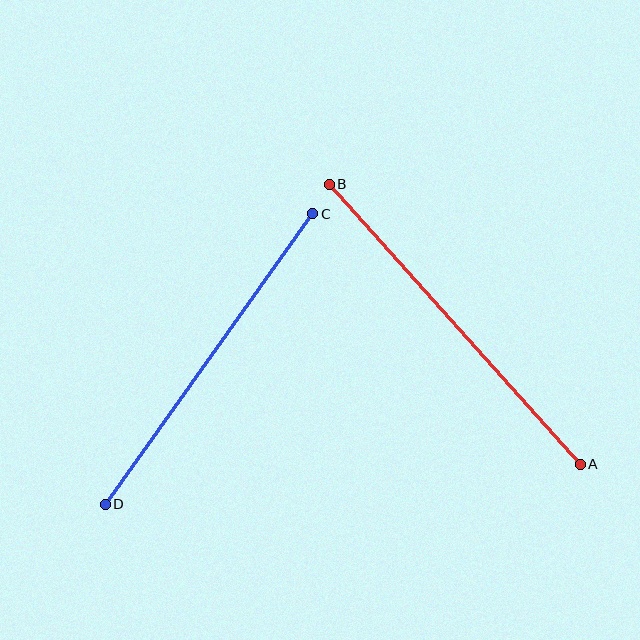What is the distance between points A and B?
The distance is approximately 376 pixels.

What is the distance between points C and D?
The distance is approximately 357 pixels.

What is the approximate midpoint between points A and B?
The midpoint is at approximately (455, 324) pixels.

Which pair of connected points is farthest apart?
Points A and B are farthest apart.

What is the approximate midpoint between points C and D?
The midpoint is at approximately (209, 359) pixels.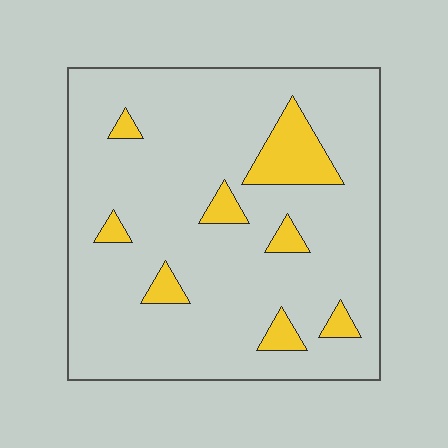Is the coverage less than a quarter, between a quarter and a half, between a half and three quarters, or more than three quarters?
Less than a quarter.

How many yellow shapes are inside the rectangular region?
8.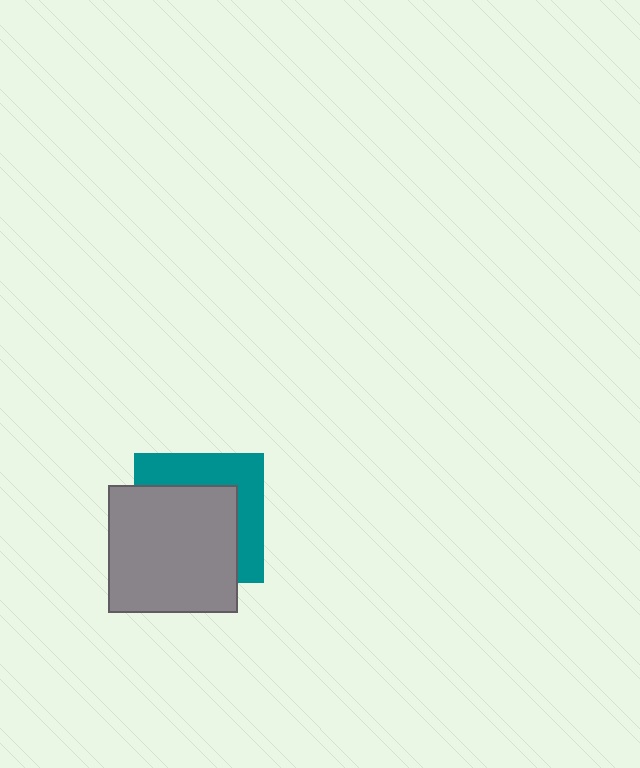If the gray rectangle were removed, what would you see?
You would see the complete teal square.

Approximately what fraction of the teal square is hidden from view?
Roughly 60% of the teal square is hidden behind the gray rectangle.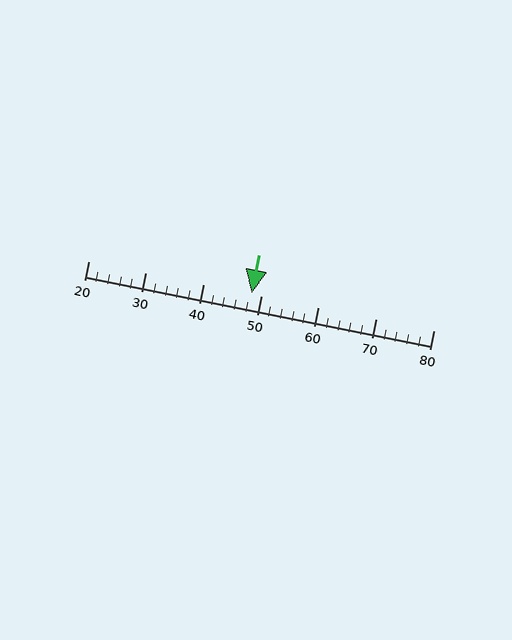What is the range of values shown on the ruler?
The ruler shows values from 20 to 80.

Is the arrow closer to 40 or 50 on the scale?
The arrow is closer to 50.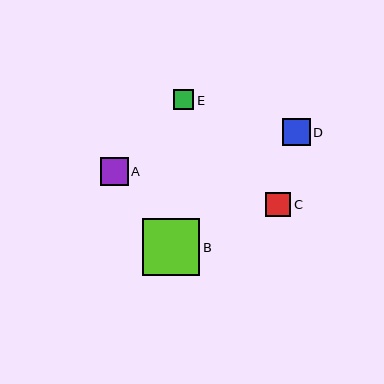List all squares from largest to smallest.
From largest to smallest: B, A, D, C, E.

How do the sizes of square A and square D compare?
Square A and square D are approximately the same size.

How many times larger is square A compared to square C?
Square A is approximately 1.1 times the size of square C.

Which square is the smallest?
Square E is the smallest with a size of approximately 20 pixels.